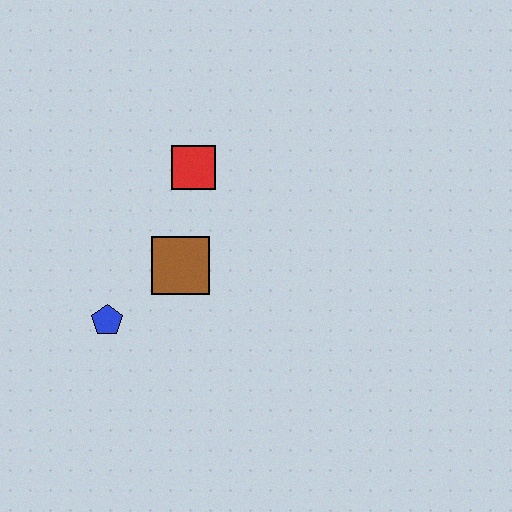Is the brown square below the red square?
Yes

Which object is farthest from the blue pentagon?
The red square is farthest from the blue pentagon.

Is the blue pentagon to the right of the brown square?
No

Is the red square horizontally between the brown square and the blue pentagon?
No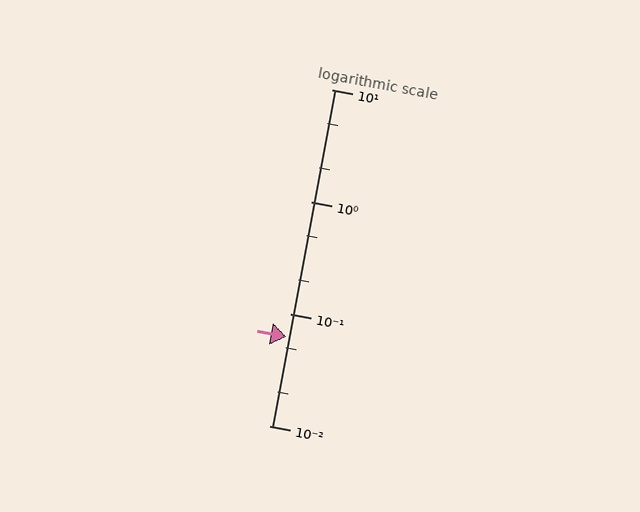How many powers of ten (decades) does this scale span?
The scale spans 3 decades, from 0.01 to 10.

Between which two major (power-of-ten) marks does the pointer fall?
The pointer is between 0.01 and 0.1.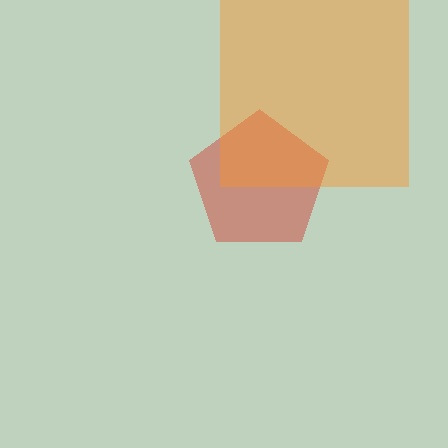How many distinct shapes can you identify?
There are 2 distinct shapes: a red pentagon, an orange square.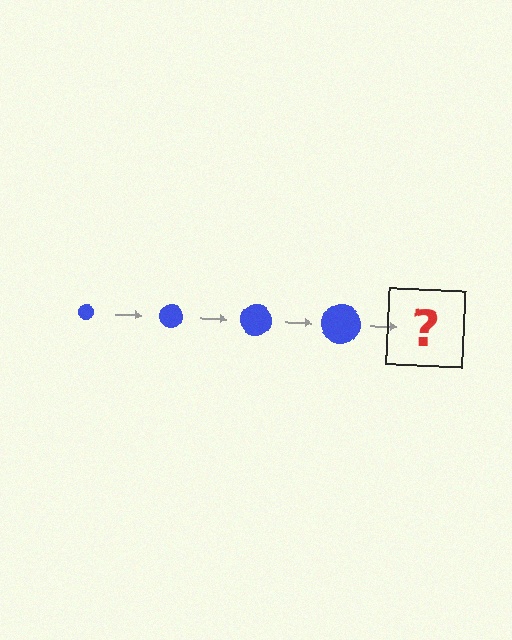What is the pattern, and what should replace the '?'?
The pattern is that the circle gets progressively larger each step. The '?' should be a blue circle, larger than the previous one.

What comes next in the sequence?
The next element should be a blue circle, larger than the previous one.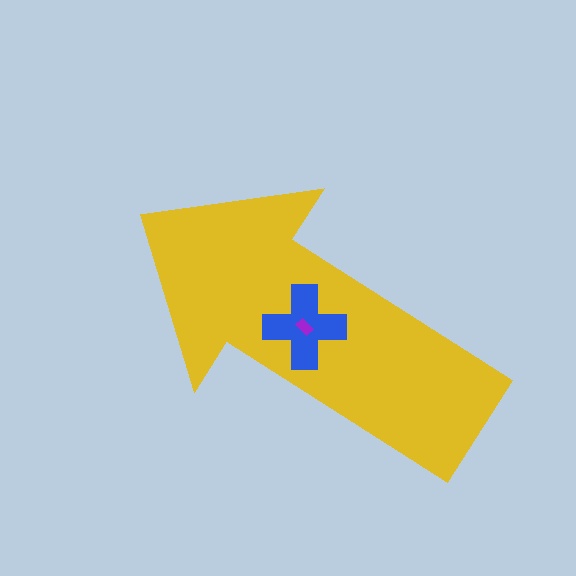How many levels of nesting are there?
3.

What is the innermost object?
The purple rectangle.